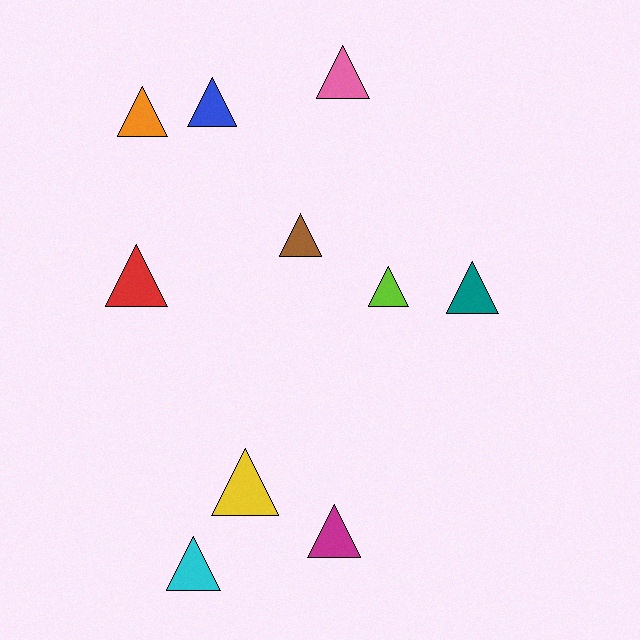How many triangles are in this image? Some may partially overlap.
There are 10 triangles.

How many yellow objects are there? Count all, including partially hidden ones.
There is 1 yellow object.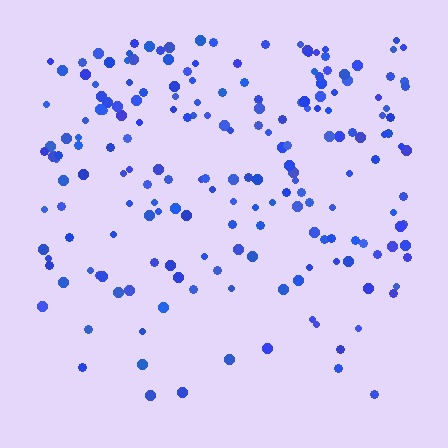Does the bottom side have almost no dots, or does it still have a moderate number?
Still a moderate number, just noticeably fewer than the top.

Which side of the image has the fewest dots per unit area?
The bottom.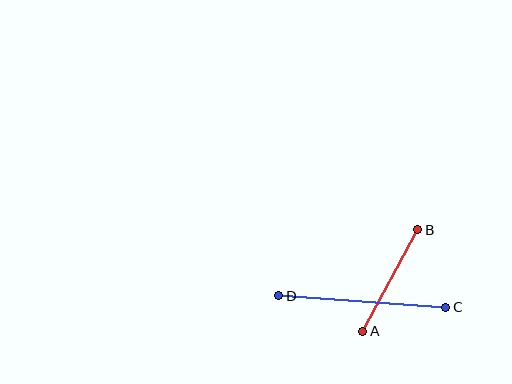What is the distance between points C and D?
The distance is approximately 167 pixels.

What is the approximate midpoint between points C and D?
The midpoint is at approximately (362, 301) pixels.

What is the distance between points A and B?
The distance is approximately 115 pixels.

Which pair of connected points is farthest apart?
Points C and D are farthest apart.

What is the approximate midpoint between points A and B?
The midpoint is at approximately (390, 280) pixels.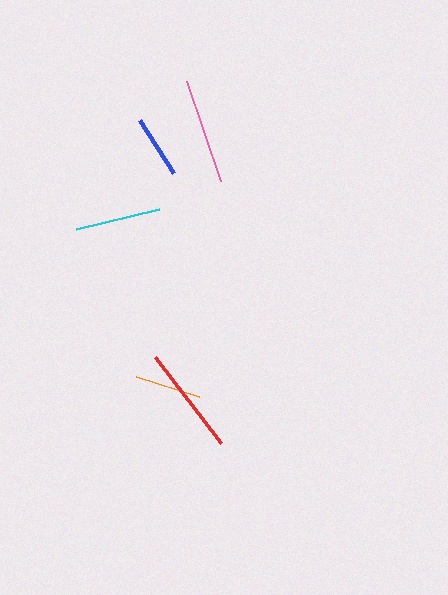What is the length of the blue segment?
The blue segment is approximately 63 pixels long.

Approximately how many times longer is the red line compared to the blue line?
The red line is approximately 1.7 times the length of the blue line.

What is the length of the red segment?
The red segment is approximately 109 pixels long.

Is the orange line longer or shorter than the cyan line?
The cyan line is longer than the orange line.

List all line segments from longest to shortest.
From longest to shortest: red, pink, cyan, orange, blue.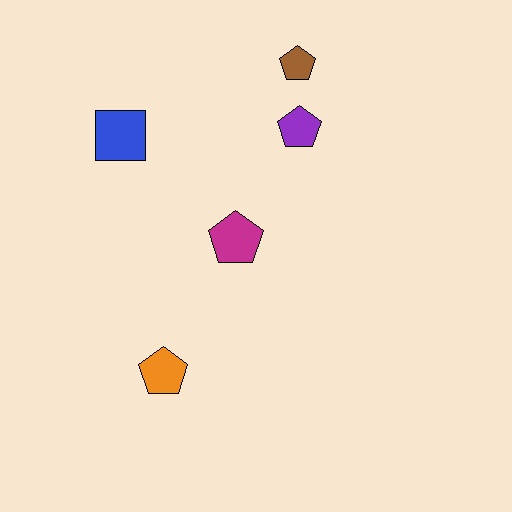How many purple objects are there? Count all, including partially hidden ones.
There is 1 purple object.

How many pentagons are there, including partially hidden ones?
There are 4 pentagons.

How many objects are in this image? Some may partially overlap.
There are 5 objects.